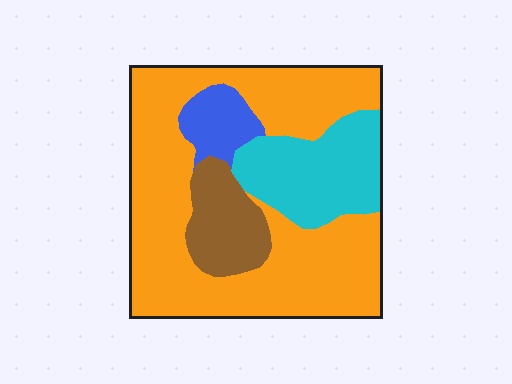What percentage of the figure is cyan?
Cyan covers 19% of the figure.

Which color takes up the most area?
Orange, at roughly 60%.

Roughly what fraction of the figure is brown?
Brown covers 11% of the figure.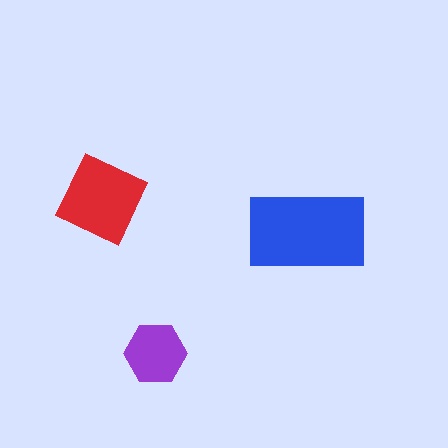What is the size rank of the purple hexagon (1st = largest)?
3rd.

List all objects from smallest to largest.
The purple hexagon, the red square, the blue rectangle.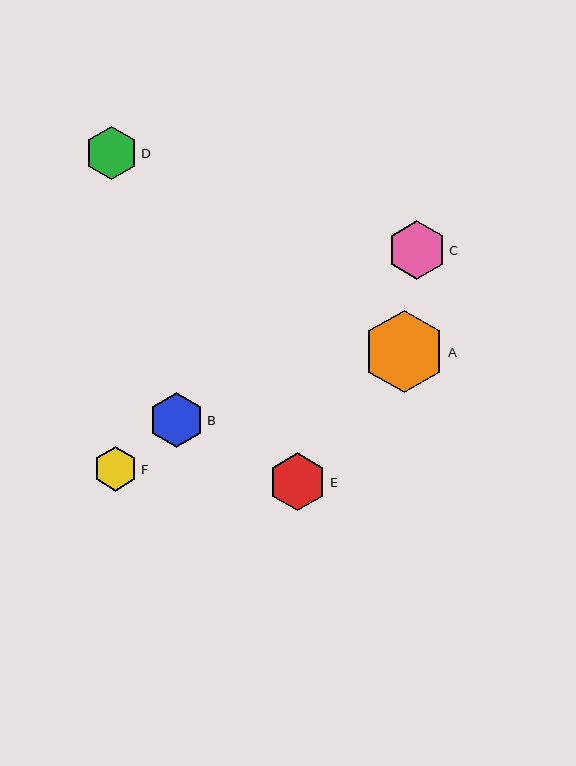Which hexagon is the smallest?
Hexagon F is the smallest with a size of approximately 44 pixels.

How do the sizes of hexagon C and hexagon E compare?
Hexagon C and hexagon E are approximately the same size.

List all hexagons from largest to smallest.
From largest to smallest: A, C, E, B, D, F.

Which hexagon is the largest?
Hexagon A is the largest with a size of approximately 82 pixels.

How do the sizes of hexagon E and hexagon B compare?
Hexagon E and hexagon B are approximately the same size.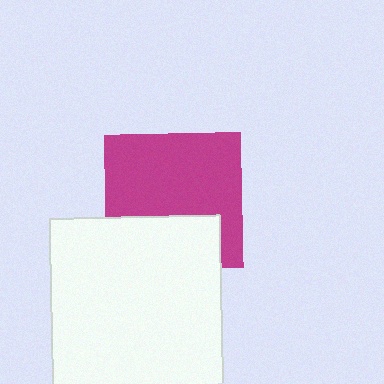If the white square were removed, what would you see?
You would see the complete magenta square.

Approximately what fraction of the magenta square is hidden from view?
Roughly 33% of the magenta square is hidden behind the white square.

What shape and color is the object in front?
The object in front is a white square.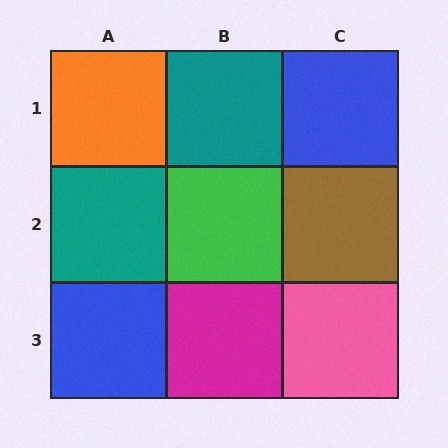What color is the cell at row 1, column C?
Blue.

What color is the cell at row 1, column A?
Orange.